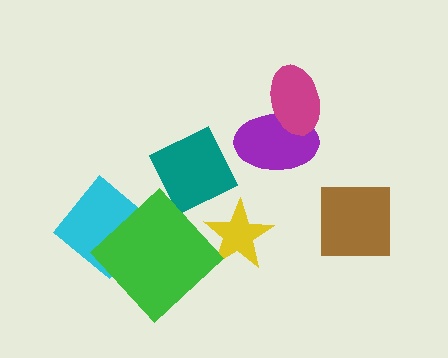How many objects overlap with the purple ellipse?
1 object overlaps with the purple ellipse.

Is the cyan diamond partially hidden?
Yes, it is partially covered by another shape.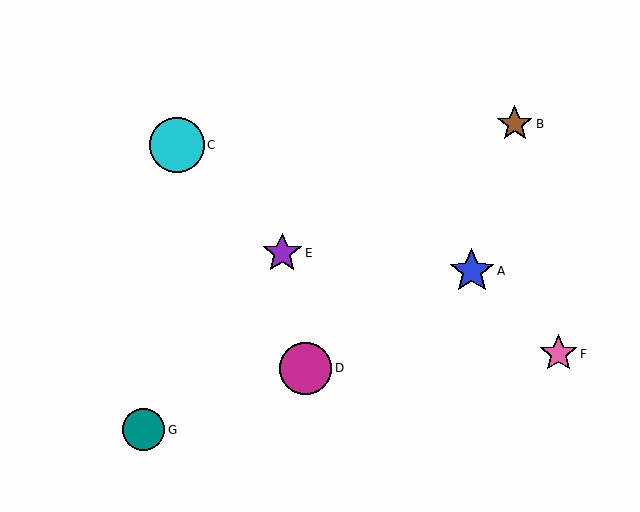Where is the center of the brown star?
The center of the brown star is at (515, 124).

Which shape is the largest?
The cyan circle (labeled C) is the largest.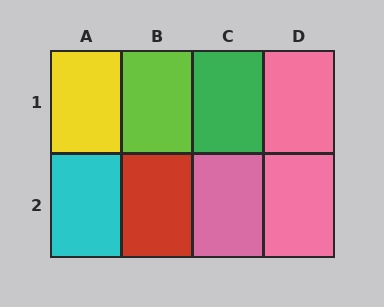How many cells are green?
1 cell is green.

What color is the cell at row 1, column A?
Yellow.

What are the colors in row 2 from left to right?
Cyan, red, pink, pink.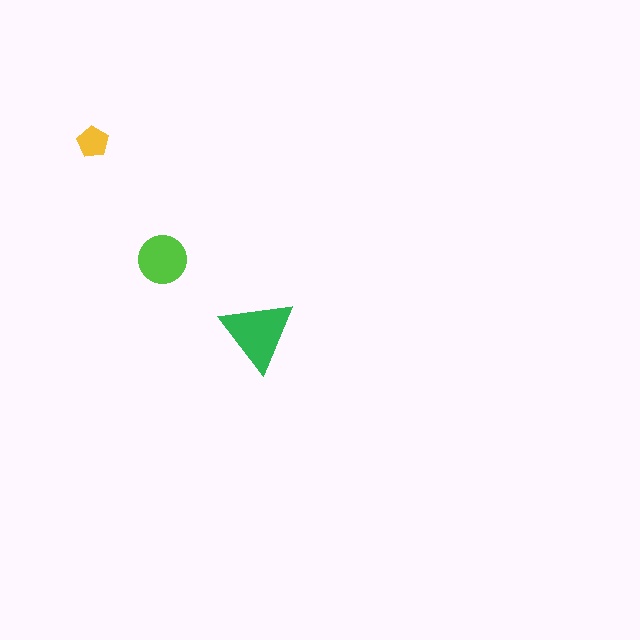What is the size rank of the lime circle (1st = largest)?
2nd.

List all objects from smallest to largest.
The yellow pentagon, the lime circle, the green triangle.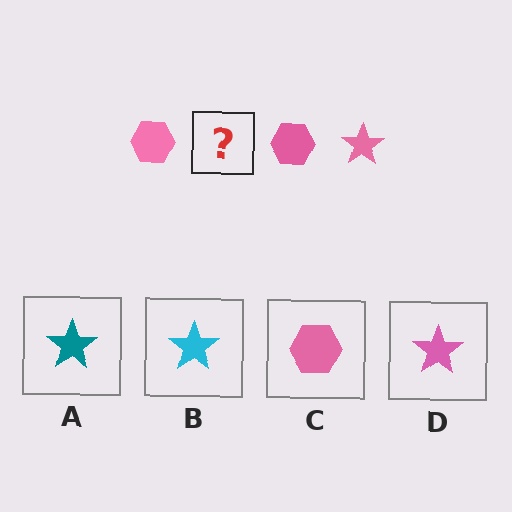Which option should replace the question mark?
Option D.